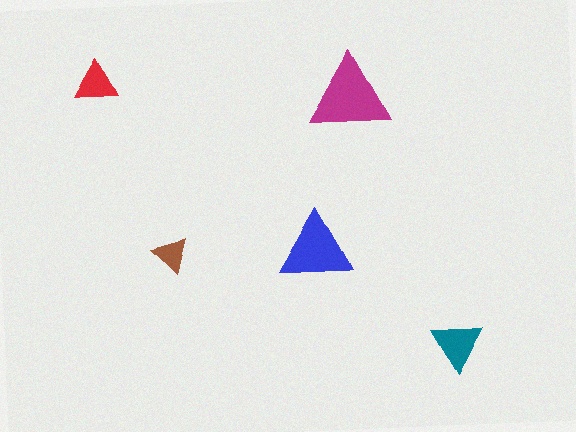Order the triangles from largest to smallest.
the magenta one, the blue one, the teal one, the red one, the brown one.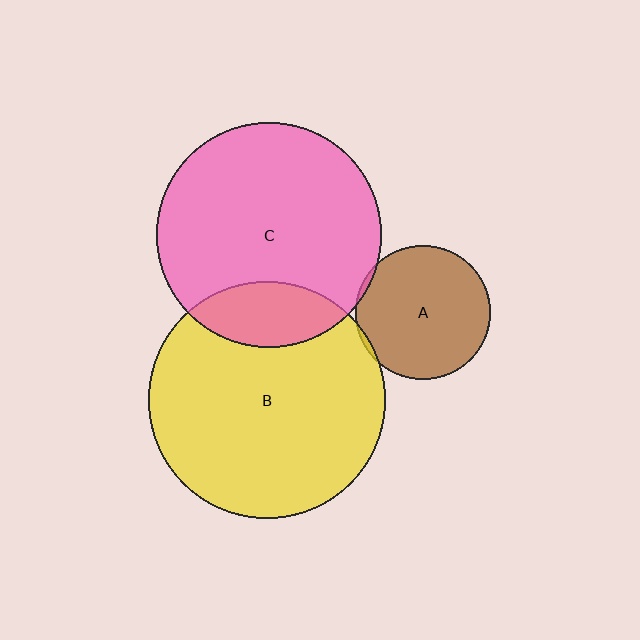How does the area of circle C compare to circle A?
Approximately 2.8 times.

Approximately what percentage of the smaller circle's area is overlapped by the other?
Approximately 20%.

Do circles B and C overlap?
Yes.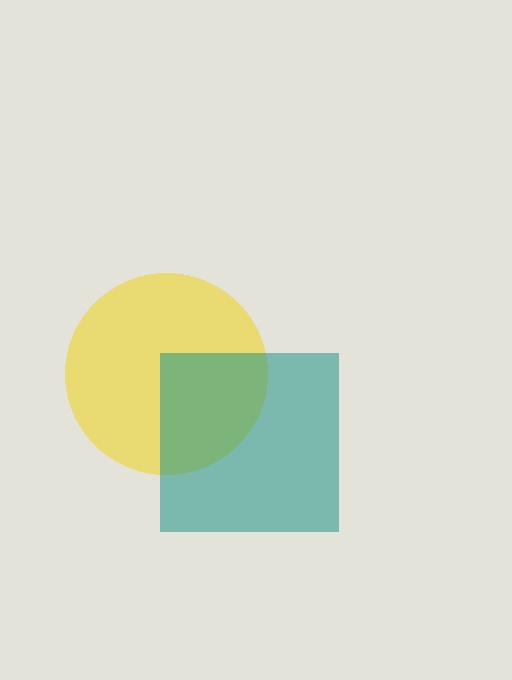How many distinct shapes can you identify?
There are 2 distinct shapes: a yellow circle, a teal square.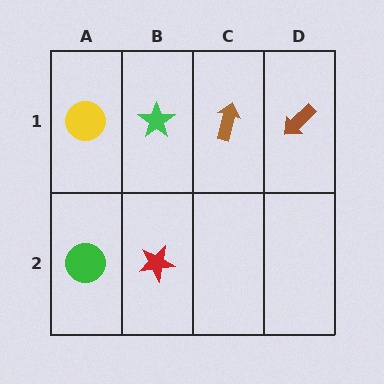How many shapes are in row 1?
4 shapes.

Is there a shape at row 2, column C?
No, that cell is empty.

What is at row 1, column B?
A green star.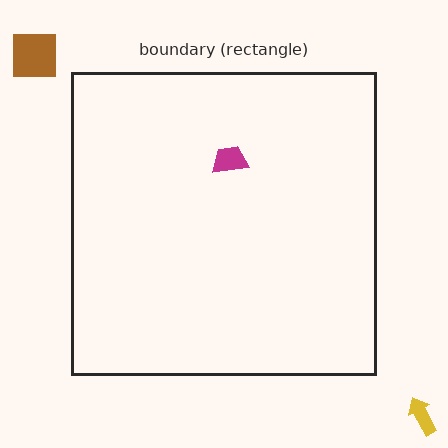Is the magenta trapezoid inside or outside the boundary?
Inside.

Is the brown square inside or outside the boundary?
Outside.